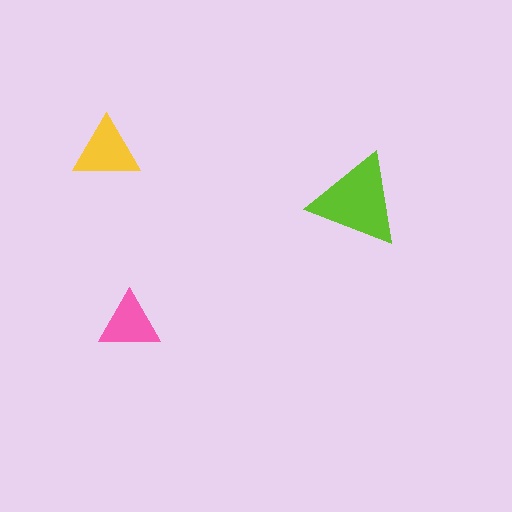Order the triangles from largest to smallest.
the lime one, the yellow one, the pink one.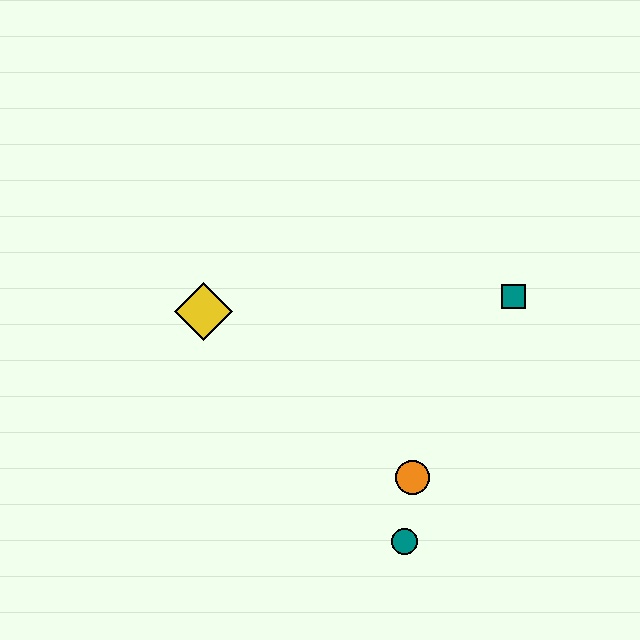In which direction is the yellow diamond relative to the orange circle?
The yellow diamond is to the left of the orange circle.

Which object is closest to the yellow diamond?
The orange circle is closest to the yellow diamond.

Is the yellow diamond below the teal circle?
No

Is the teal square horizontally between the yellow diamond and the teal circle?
No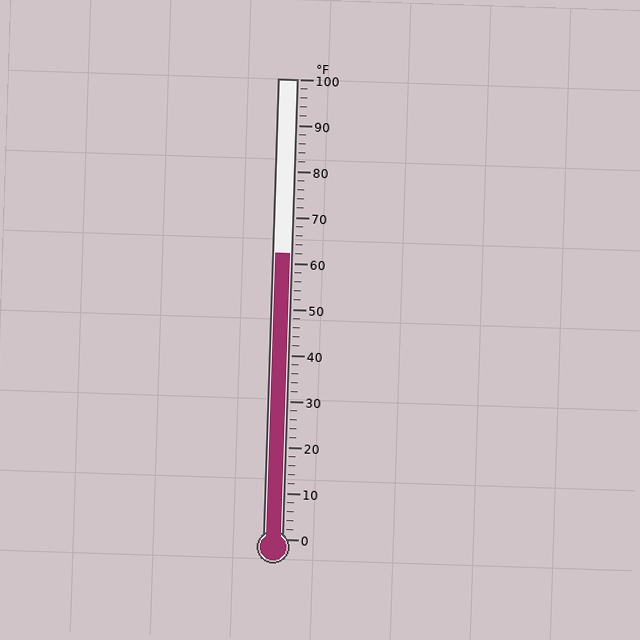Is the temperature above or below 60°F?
The temperature is above 60°F.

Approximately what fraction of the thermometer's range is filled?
The thermometer is filled to approximately 60% of its range.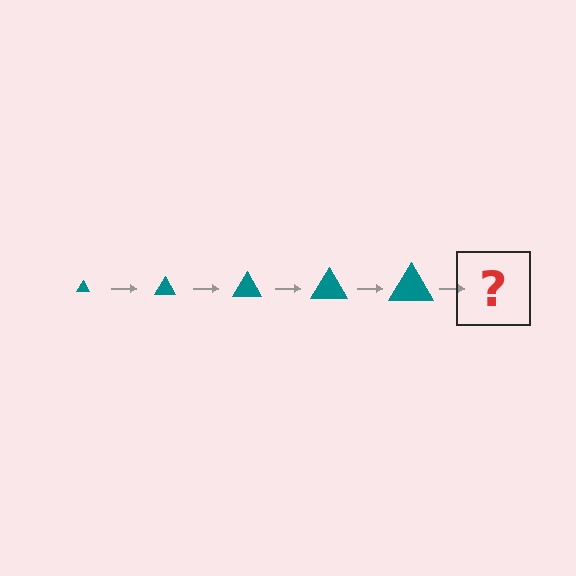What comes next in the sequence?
The next element should be a teal triangle, larger than the previous one.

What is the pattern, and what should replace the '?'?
The pattern is that the triangle gets progressively larger each step. The '?' should be a teal triangle, larger than the previous one.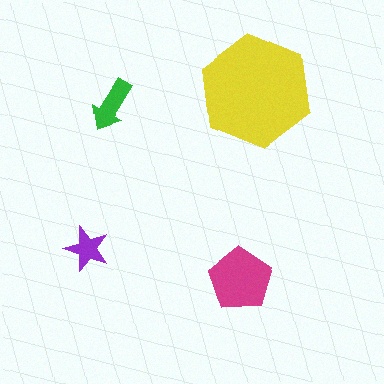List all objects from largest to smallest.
The yellow hexagon, the magenta pentagon, the green arrow, the purple star.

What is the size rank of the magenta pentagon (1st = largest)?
2nd.